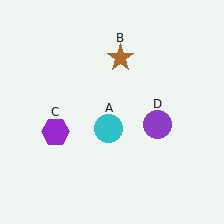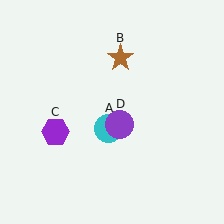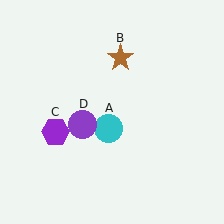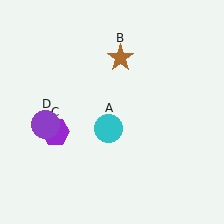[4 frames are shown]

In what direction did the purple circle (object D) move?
The purple circle (object D) moved left.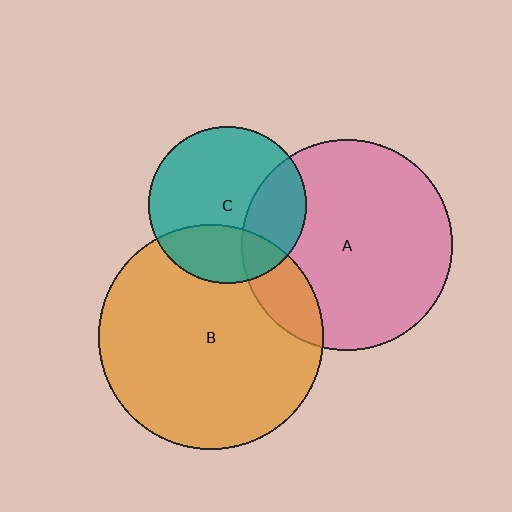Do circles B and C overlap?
Yes.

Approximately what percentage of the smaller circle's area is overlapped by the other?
Approximately 25%.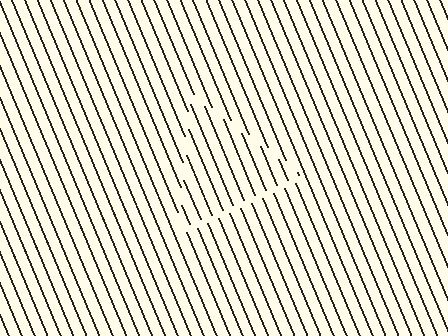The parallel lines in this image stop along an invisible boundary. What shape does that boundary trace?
An illusory triangle. The interior of the shape contains the same grating, shifted by half a period — the contour is defined by the phase discontinuity where line-ends from the inner and outer gratings abut.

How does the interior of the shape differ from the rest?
The interior of the shape contains the same grating, shifted by half a period — the contour is defined by the phase discontinuity where line-ends from the inner and outer gratings abut.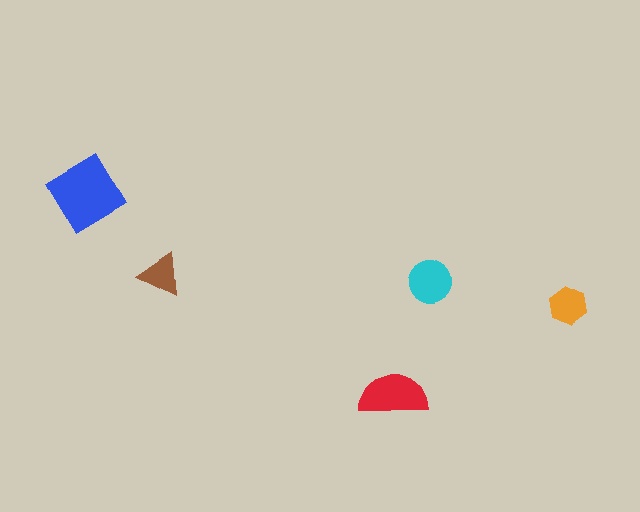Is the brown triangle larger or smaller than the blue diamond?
Smaller.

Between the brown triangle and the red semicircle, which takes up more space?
The red semicircle.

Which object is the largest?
The blue diamond.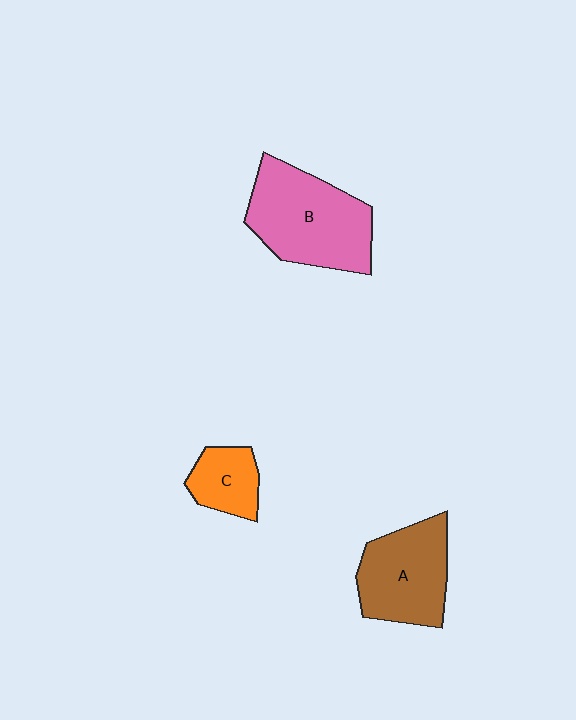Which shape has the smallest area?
Shape C (orange).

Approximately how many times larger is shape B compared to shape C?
Approximately 2.4 times.